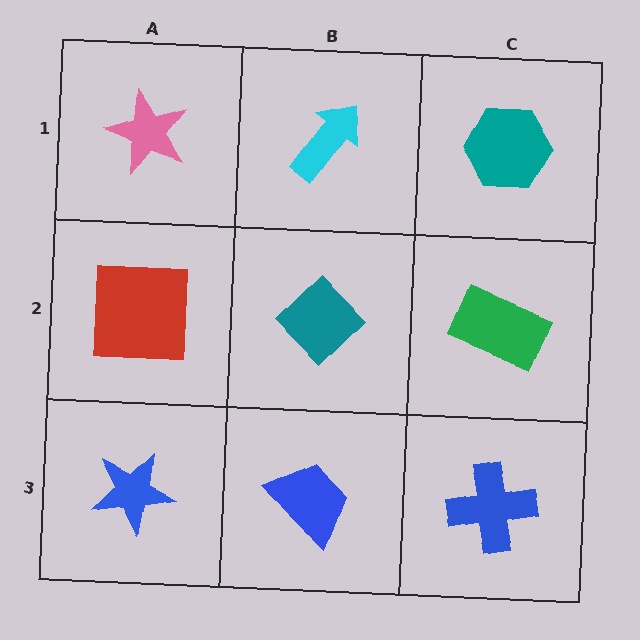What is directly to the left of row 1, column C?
A cyan arrow.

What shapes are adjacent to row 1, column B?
A teal diamond (row 2, column B), a pink star (row 1, column A), a teal hexagon (row 1, column C).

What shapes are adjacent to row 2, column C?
A teal hexagon (row 1, column C), a blue cross (row 3, column C), a teal diamond (row 2, column B).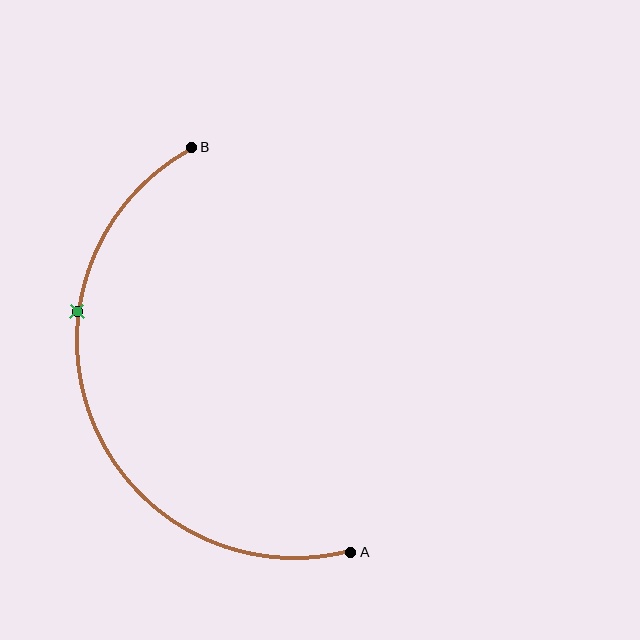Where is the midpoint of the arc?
The arc midpoint is the point on the curve farthest from the straight line joining A and B. It sits to the left of that line.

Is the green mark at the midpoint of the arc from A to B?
No. The green mark lies on the arc but is closer to endpoint B. The arc midpoint would be at the point on the curve equidistant along the arc from both A and B.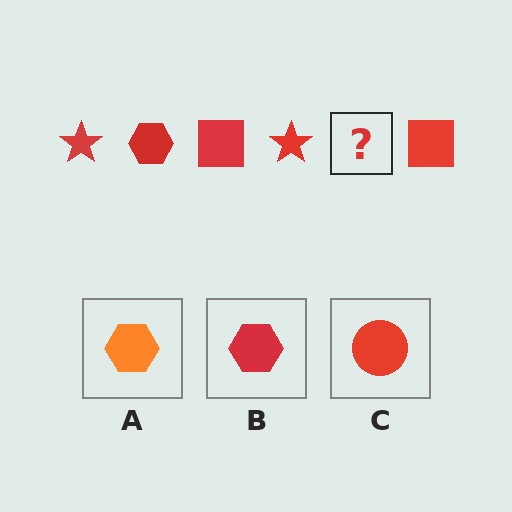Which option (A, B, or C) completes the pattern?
B.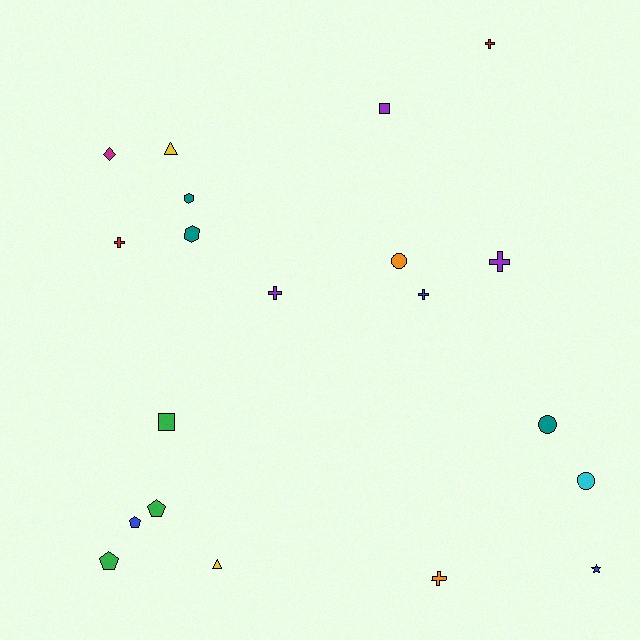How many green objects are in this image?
There are 3 green objects.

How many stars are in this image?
There is 1 star.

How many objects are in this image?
There are 20 objects.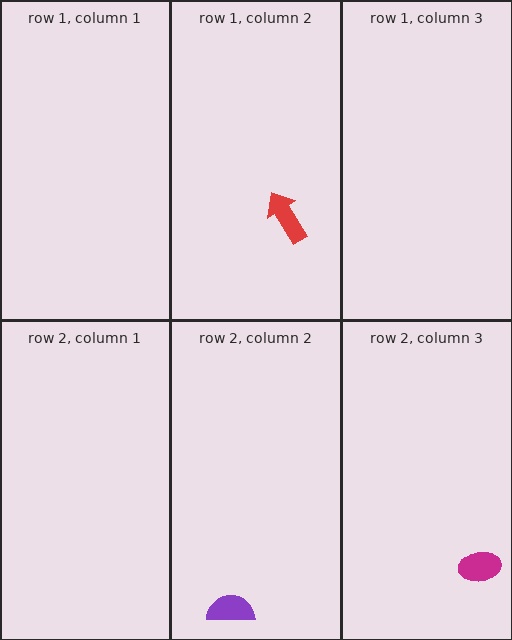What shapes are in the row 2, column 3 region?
The magenta ellipse.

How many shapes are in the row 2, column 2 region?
1.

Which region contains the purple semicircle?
The row 2, column 2 region.